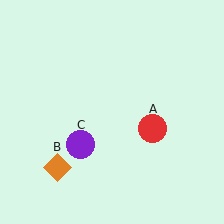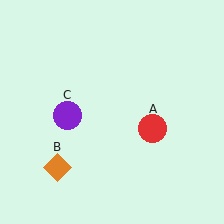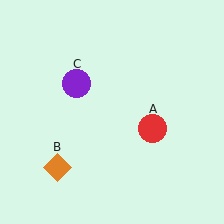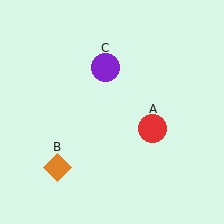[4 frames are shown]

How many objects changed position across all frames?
1 object changed position: purple circle (object C).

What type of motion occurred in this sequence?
The purple circle (object C) rotated clockwise around the center of the scene.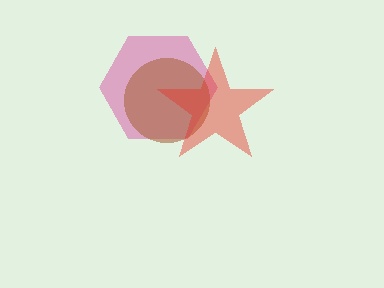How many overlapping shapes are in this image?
There are 3 overlapping shapes in the image.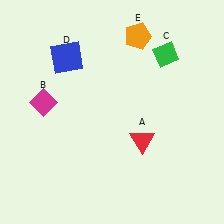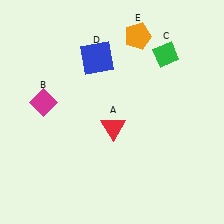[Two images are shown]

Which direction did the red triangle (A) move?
The red triangle (A) moved left.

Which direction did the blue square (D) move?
The blue square (D) moved right.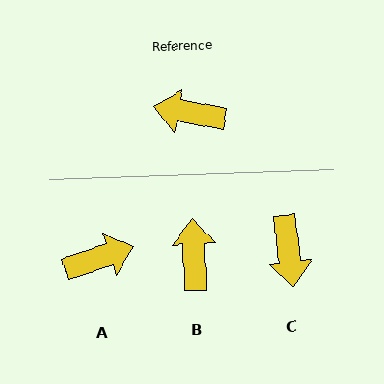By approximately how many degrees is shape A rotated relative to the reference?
Approximately 151 degrees clockwise.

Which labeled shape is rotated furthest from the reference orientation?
A, about 151 degrees away.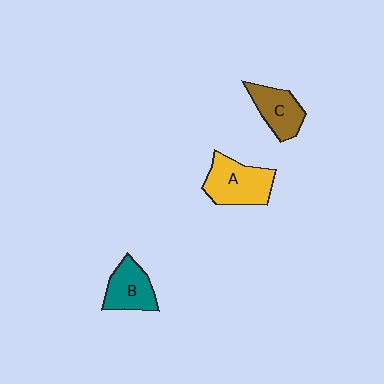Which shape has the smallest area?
Shape C (brown).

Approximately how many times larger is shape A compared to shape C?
Approximately 1.4 times.